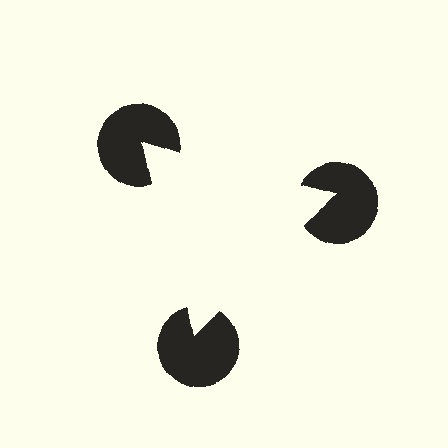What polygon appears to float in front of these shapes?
An illusory triangle — its edges are inferred from the aligned wedge cuts in the pac-man discs, not physically drawn.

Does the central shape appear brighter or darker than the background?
It typically appears slightly brighter than the background, even though no actual brightness change is drawn.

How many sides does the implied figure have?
3 sides.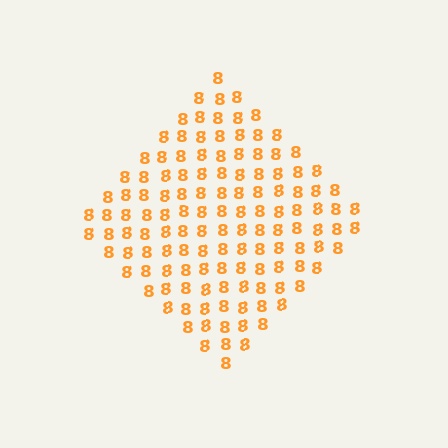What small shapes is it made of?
It is made of small digit 8's.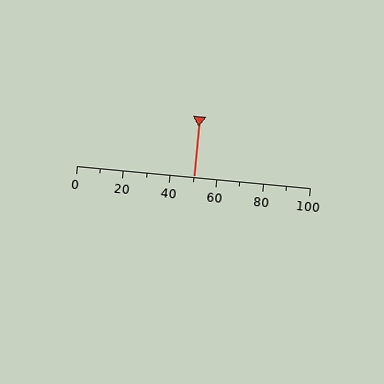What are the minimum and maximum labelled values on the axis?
The axis runs from 0 to 100.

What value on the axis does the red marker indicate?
The marker indicates approximately 50.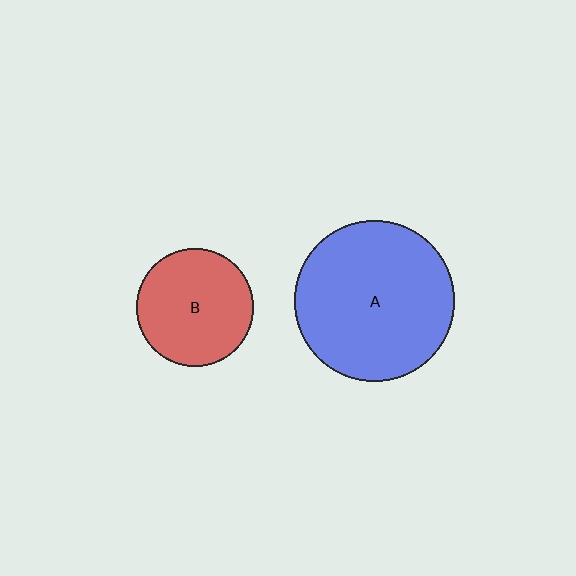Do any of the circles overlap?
No, none of the circles overlap.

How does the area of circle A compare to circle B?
Approximately 1.9 times.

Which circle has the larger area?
Circle A (blue).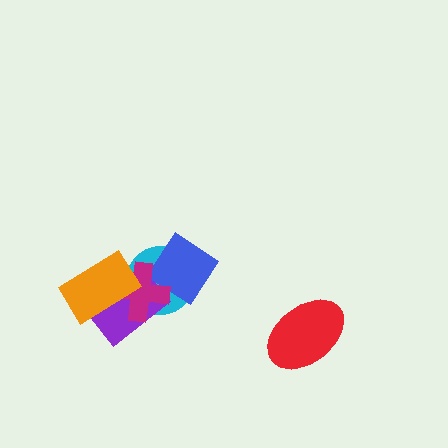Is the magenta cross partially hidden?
Yes, it is partially covered by another shape.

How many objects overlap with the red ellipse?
0 objects overlap with the red ellipse.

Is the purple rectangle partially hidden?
Yes, it is partially covered by another shape.